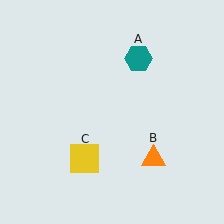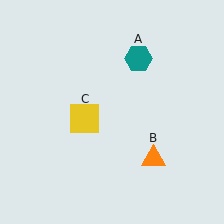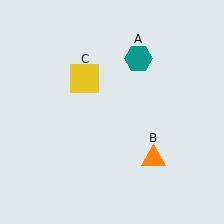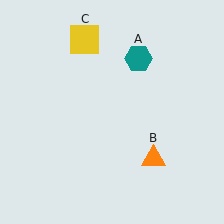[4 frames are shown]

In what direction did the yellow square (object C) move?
The yellow square (object C) moved up.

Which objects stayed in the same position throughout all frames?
Teal hexagon (object A) and orange triangle (object B) remained stationary.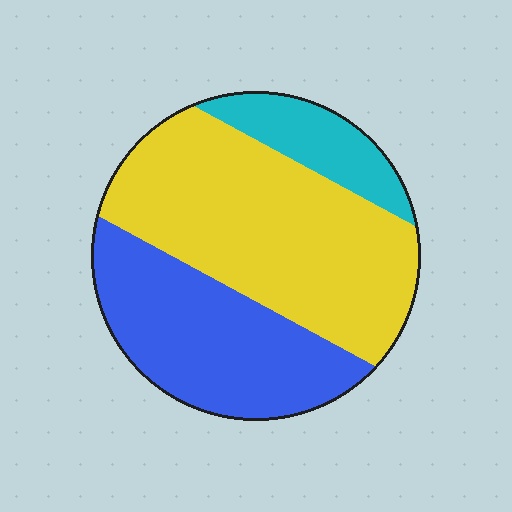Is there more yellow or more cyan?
Yellow.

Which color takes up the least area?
Cyan, at roughly 15%.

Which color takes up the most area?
Yellow, at roughly 50%.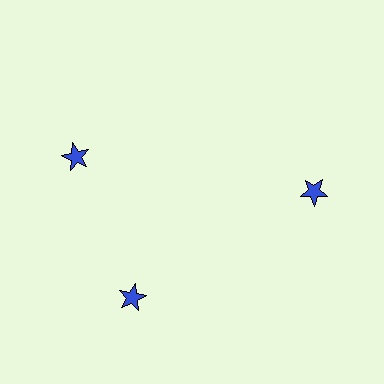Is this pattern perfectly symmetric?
No. The 3 blue stars are arranged in a ring, but one element near the 11 o'clock position is rotated out of alignment along the ring, breaking the 3-fold rotational symmetry.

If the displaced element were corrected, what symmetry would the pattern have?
It would have 3-fold rotational symmetry — the pattern would map onto itself every 120 degrees.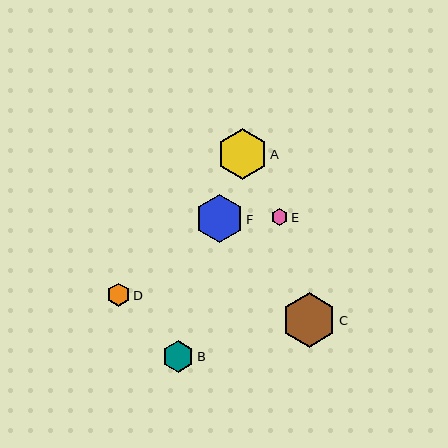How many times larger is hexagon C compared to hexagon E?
Hexagon C is approximately 3.3 times the size of hexagon E.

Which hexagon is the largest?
Hexagon C is the largest with a size of approximately 55 pixels.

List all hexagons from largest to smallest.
From largest to smallest: C, A, F, B, D, E.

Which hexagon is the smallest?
Hexagon E is the smallest with a size of approximately 17 pixels.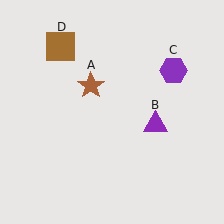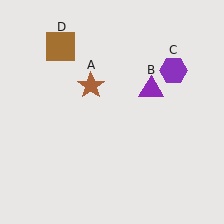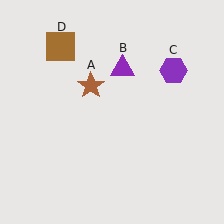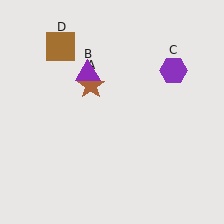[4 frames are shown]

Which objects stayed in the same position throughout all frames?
Brown star (object A) and purple hexagon (object C) and brown square (object D) remained stationary.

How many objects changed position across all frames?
1 object changed position: purple triangle (object B).